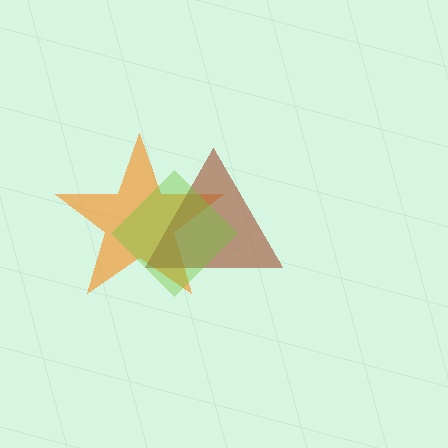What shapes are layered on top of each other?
The layered shapes are: an orange star, a brown triangle, a lime diamond.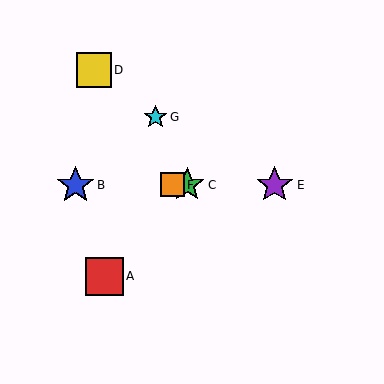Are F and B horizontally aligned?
Yes, both are at y≈185.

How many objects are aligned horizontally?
4 objects (B, C, E, F) are aligned horizontally.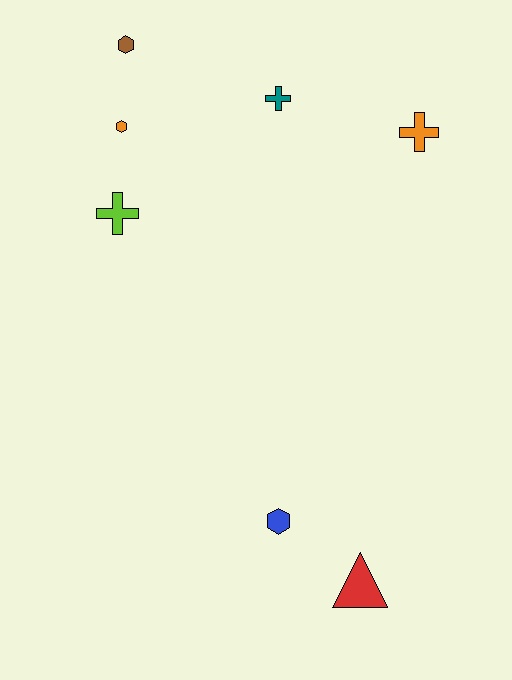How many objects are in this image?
There are 7 objects.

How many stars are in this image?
There are no stars.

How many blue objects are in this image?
There is 1 blue object.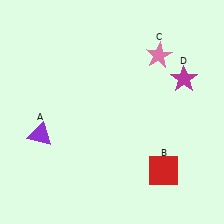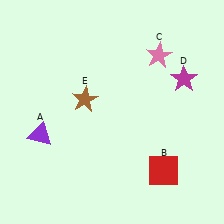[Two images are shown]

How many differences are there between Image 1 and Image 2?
There is 1 difference between the two images.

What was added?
A brown star (E) was added in Image 2.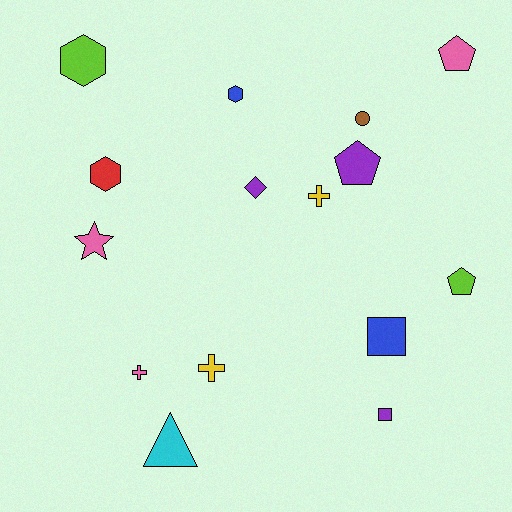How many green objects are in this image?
There are no green objects.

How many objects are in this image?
There are 15 objects.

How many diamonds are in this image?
There is 1 diamond.